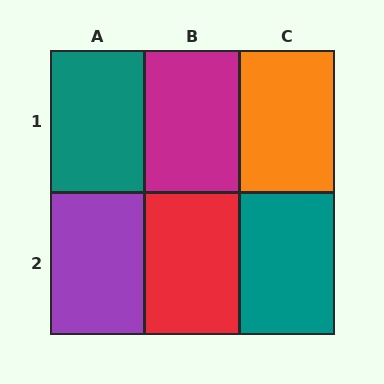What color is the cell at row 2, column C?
Teal.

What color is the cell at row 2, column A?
Purple.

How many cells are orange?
1 cell is orange.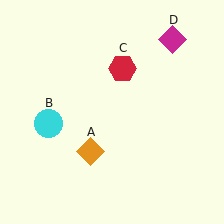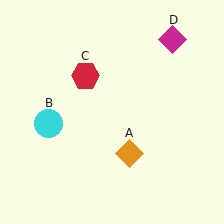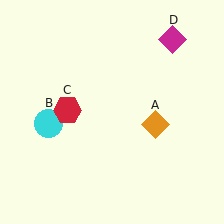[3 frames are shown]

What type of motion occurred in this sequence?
The orange diamond (object A), red hexagon (object C) rotated counterclockwise around the center of the scene.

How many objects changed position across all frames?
2 objects changed position: orange diamond (object A), red hexagon (object C).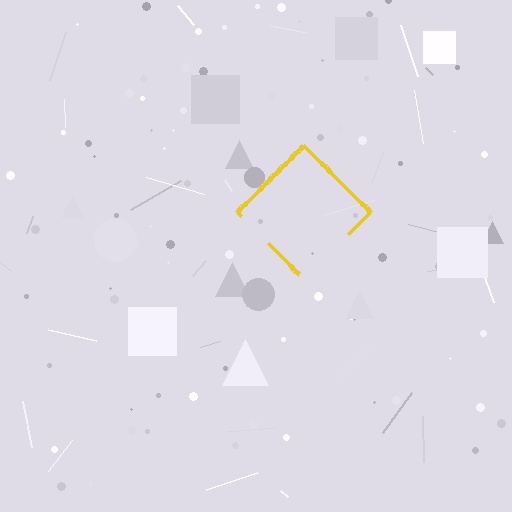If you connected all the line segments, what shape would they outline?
They would outline a diamond.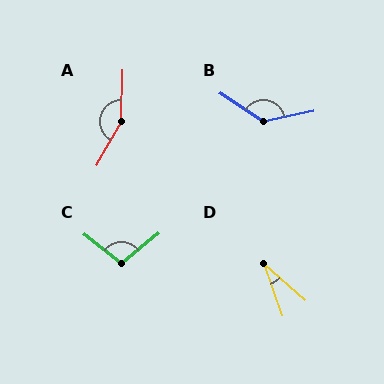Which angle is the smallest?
D, at approximately 30 degrees.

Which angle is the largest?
A, at approximately 151 degrees.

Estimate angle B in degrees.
Approximately 135 degrees.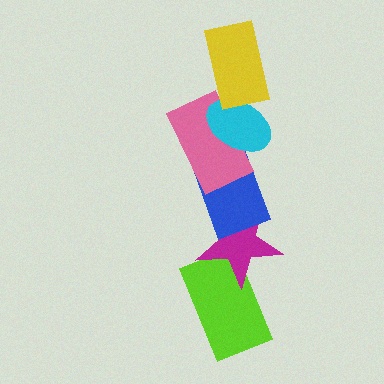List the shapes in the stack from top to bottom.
From top to bottom: the yellow rectangle, the cyan ellipse, the pink rectangle, the blue rectangle, the magenta star, the lime rectangle.